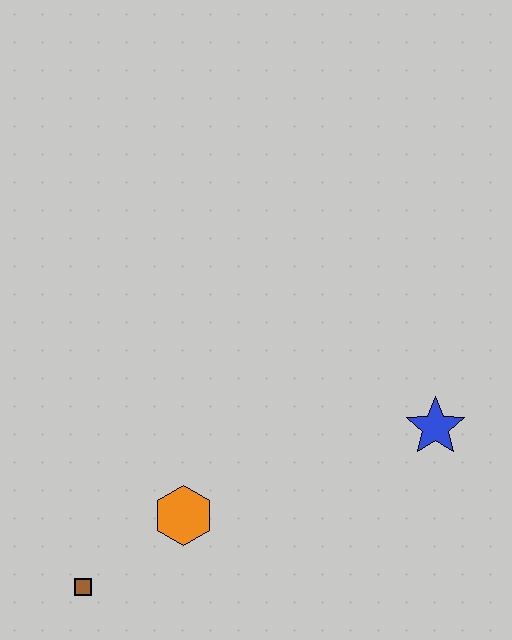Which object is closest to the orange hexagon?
The brown square is closest to the orange hexagon.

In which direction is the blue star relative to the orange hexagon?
The blue star is to the right of the orange hexagon.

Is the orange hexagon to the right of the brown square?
Yes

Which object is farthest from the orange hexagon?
The blue star is farthest from the orange hexagon.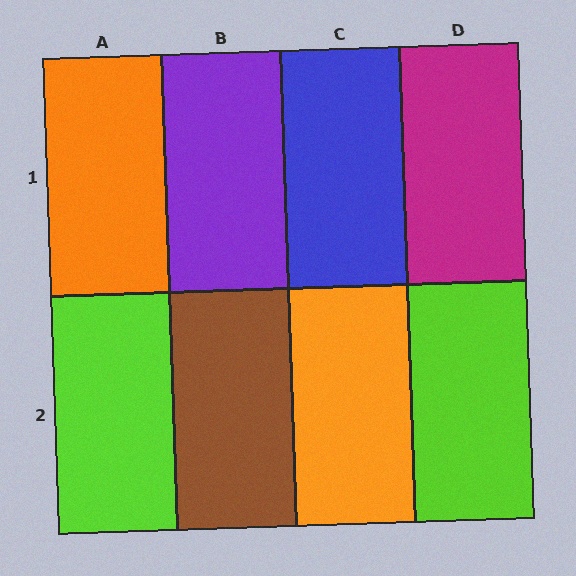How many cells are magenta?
1 cell is magenta.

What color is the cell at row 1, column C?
Blue.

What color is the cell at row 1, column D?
Magenta.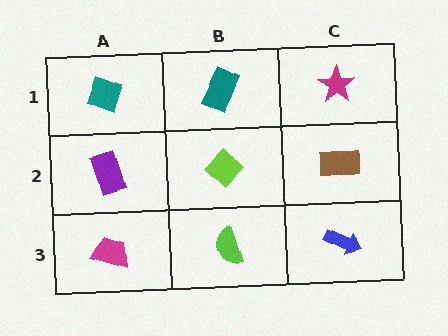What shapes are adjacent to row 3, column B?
A lime diamond (row 2, column B), a magenta trapezoid (row 3, column A), a blue arrow (row 3, column C).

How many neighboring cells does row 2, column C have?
3.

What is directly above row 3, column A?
A purple rectangle.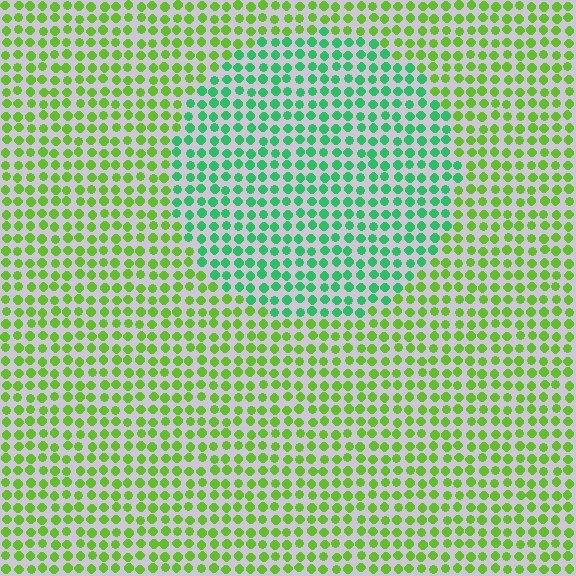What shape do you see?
I see a circle.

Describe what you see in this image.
The image is filled with small lime elements in a uniform arrangement. A circle-shaped region is visible where the elements are tinted to a slightly different hue, forming a subtle color boundary.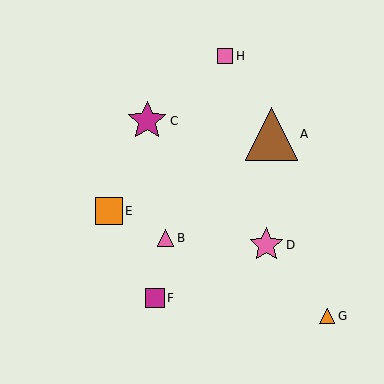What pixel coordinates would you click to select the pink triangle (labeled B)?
Click at (166, 238) to select the pink triangle B.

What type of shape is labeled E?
Shape E is an orange square.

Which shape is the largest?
The brown triangle (labeled A) is the largest.